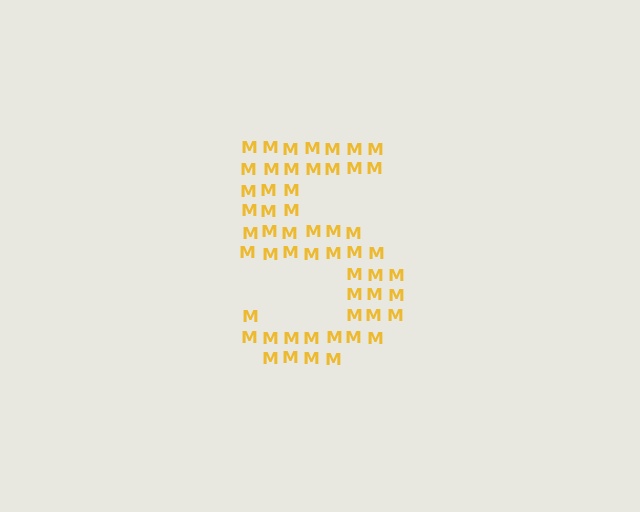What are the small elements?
The small elements are letter M's.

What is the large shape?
The large shape is the digit 5.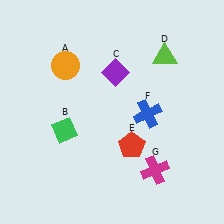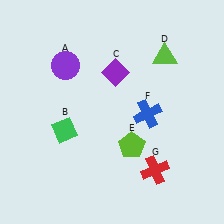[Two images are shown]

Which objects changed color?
A changed from orange to purple. E changed from red to lime. G changed from magenta to red.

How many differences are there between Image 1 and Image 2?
There are 3 differences between the two images.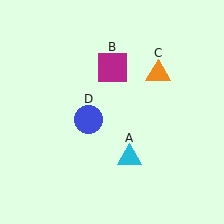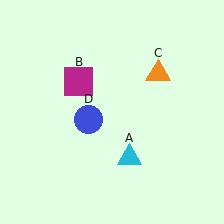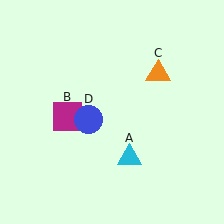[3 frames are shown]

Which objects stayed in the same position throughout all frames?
Cyan triangle (object A) and orange triangle (object C) and blue circle (object D) remained stationary.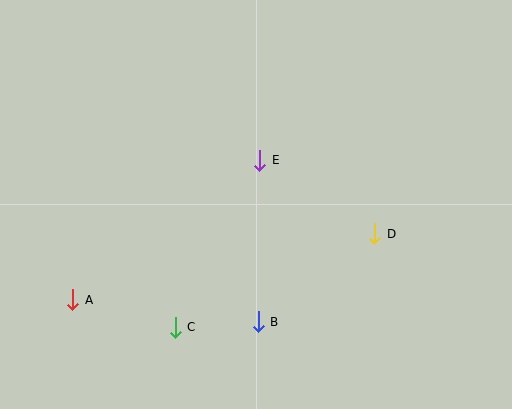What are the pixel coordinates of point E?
Point E is at (260, 160).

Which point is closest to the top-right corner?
Point D is closest to the top-right corner.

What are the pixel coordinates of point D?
Point D is at (375, 234).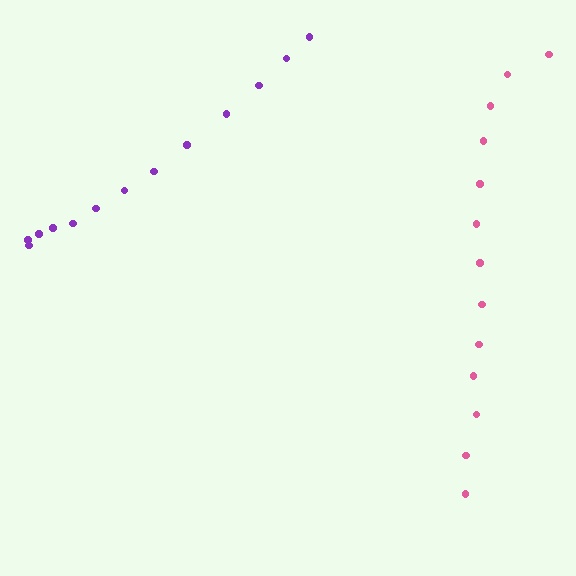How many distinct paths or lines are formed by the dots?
There are 2 distinct paths.